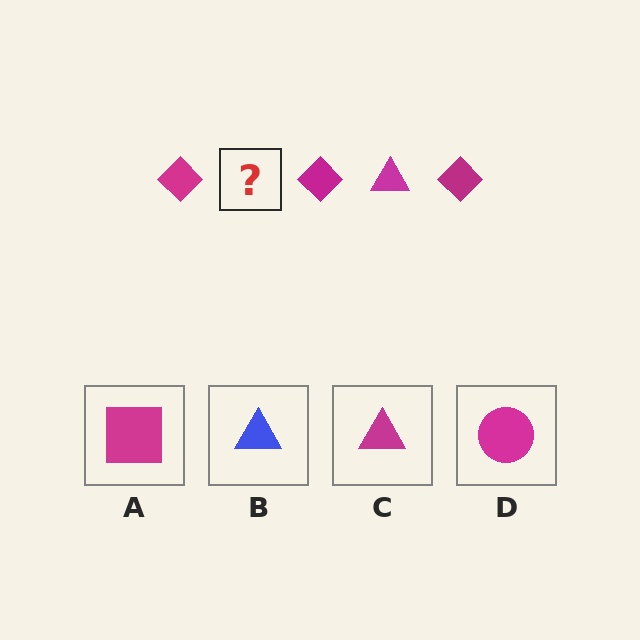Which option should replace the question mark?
Option C.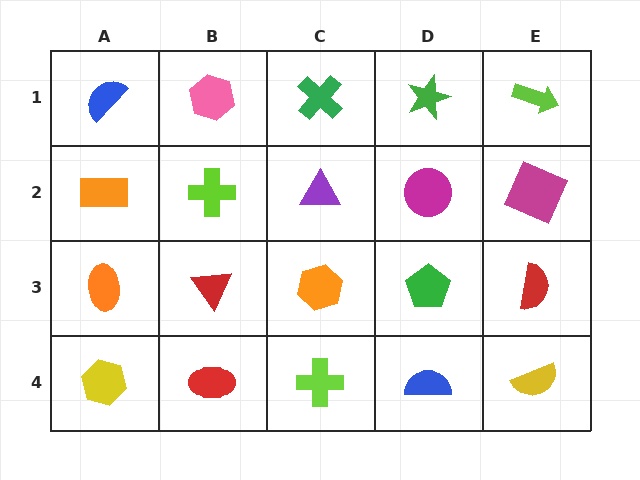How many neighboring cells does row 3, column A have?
3.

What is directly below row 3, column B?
A red ellipse.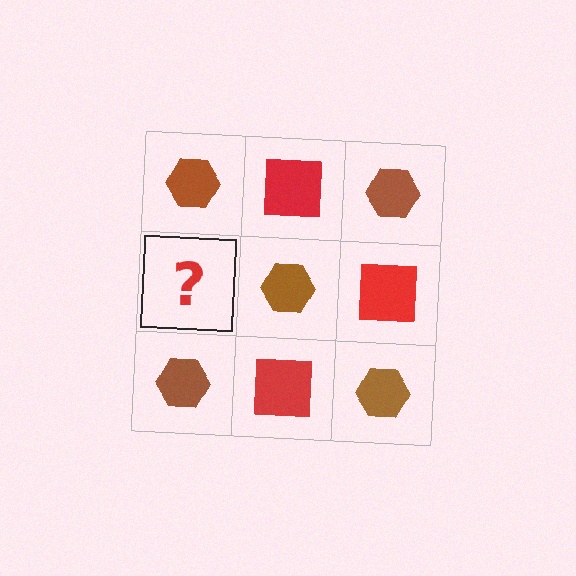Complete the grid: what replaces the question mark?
The question mark should be replaced with a red square.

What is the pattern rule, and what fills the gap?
The rule is that it alternates brown hexagon and red square in a checkerboard pattern. The gap should be filled with a red square.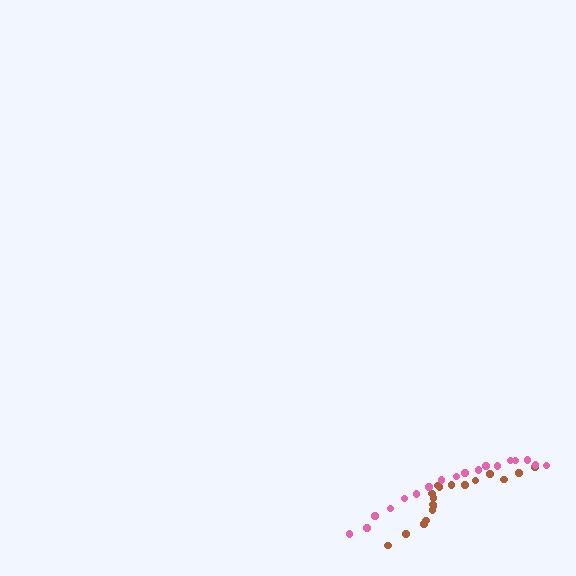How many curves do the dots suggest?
There are 2 distinct paths.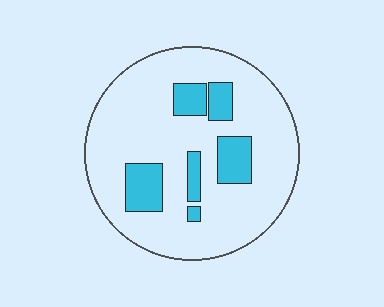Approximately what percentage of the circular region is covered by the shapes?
Approximately 20%.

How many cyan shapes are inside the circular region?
6.